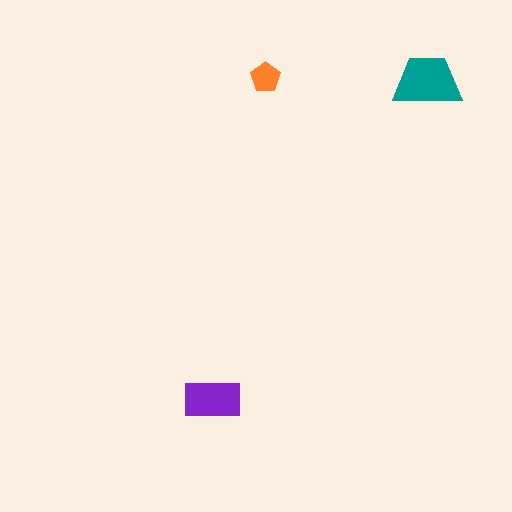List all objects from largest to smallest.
The teal trapezoid, the purple rectangle, the orange pentagon.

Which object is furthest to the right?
The teal trapezoid is rightmost.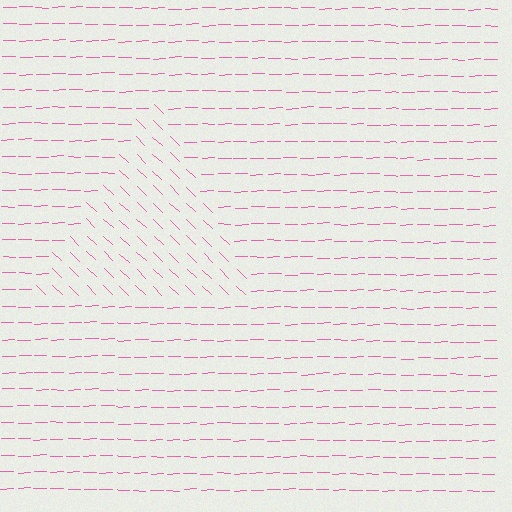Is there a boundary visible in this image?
Yes, there is a texture boundary formed by a change in line orientation.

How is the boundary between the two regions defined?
The boundary is defined purely by a change in line orientation (approximately 45 degrees difference). All lines are the same color and thickness.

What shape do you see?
I see a triangle.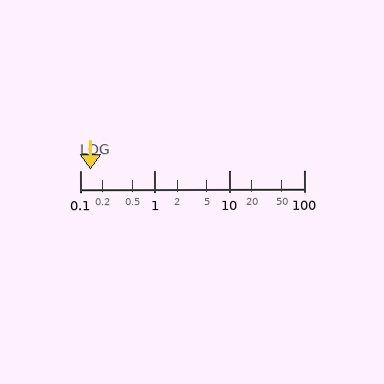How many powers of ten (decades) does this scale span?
The scale spans 3 decades, from 0.1 to 100.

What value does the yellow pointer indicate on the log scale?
The pointer indicates approximately 0.14.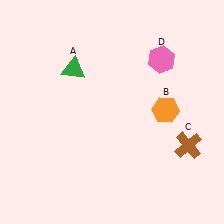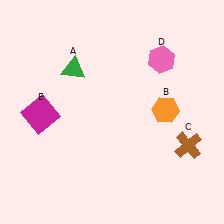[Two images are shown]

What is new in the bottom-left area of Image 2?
A magenta square (E) was added in the bottom-left area of Image 2.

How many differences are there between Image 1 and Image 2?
There is 1 difference between the two images.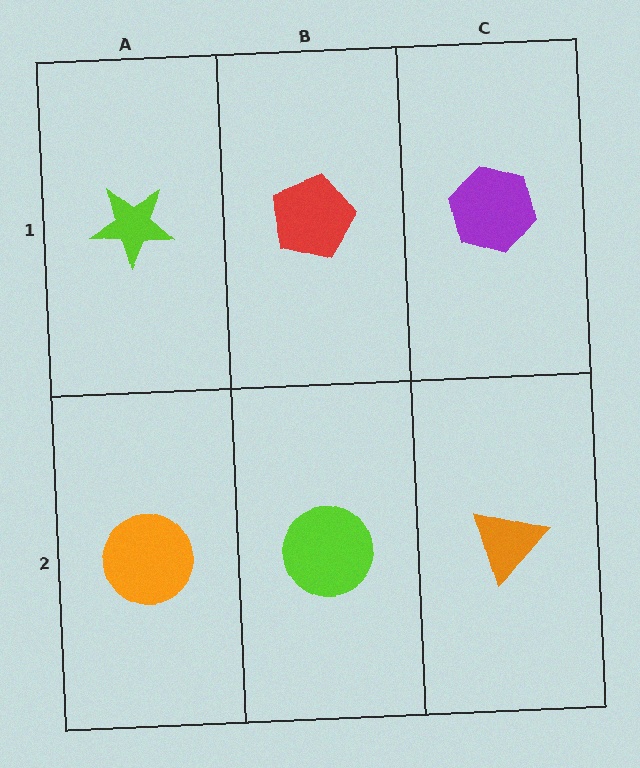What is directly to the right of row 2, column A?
A lime circle.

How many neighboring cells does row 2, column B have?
3.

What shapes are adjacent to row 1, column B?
A lime circle (row 2, column B), a lime star (row 1, column A), a purple hexagon (row 1, column C).